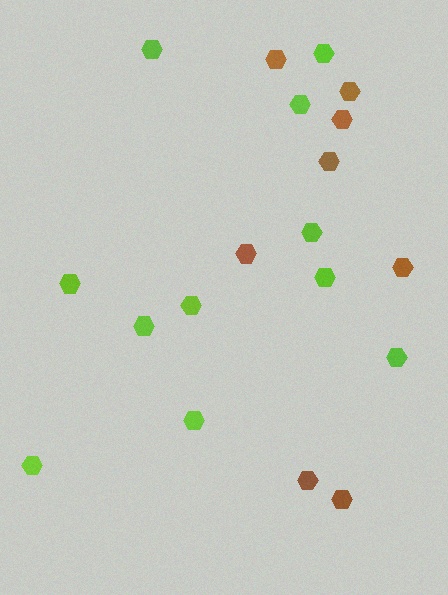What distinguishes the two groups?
There are 2 groups: one group of brown hexagons (8) and one group of lime hexagons (11).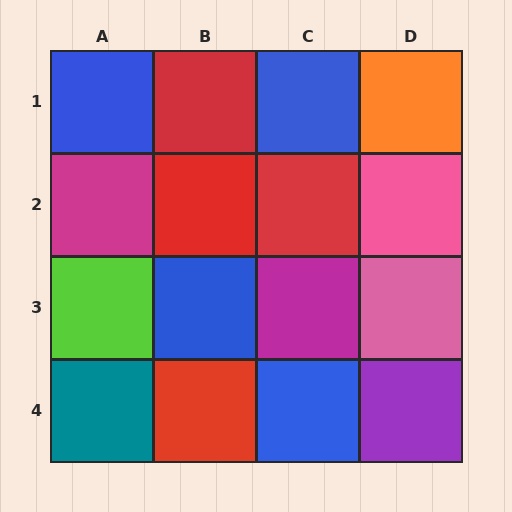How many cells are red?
4 cells are red.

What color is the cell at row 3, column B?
Blue.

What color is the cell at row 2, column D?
Pink.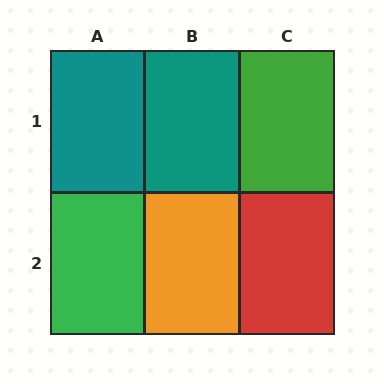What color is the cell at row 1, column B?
Teal.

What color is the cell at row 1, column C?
Green.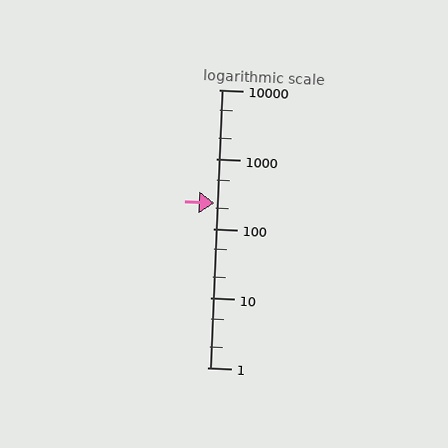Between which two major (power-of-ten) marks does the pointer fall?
The pointer is between 100 and 1000.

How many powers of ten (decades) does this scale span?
The scale spans 4 decades, from 1 to 10000.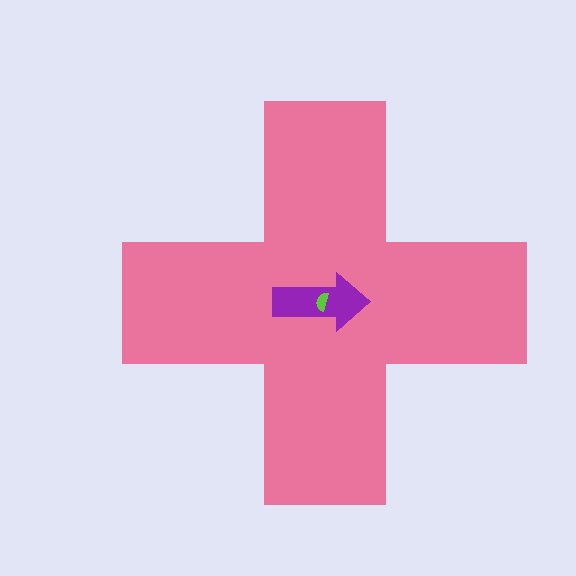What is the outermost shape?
The pink cross.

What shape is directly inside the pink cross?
The purple arrow.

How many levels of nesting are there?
3.